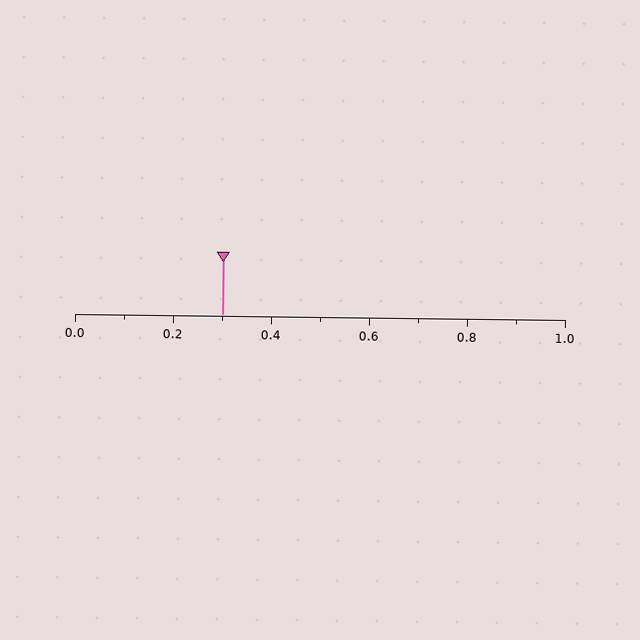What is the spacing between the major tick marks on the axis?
The major ticks are spaced 0.2 apart.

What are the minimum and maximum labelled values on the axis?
The axis runs from 0.0 to 1.0.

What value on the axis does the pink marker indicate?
The marker indicates approximately 0.3.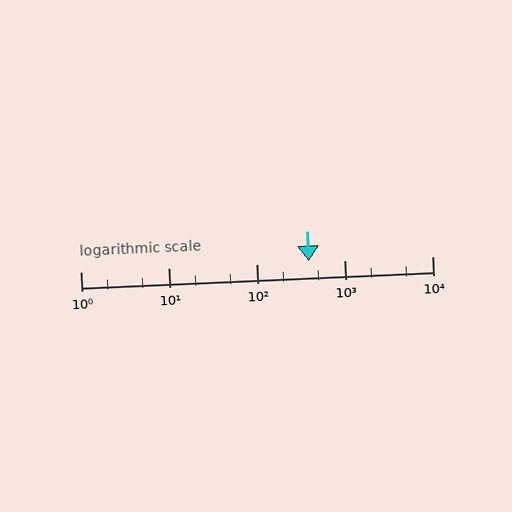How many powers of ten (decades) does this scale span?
The scale spans 4 decades, from 1 to 10000.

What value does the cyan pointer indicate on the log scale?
The pointer indicates approximately 400.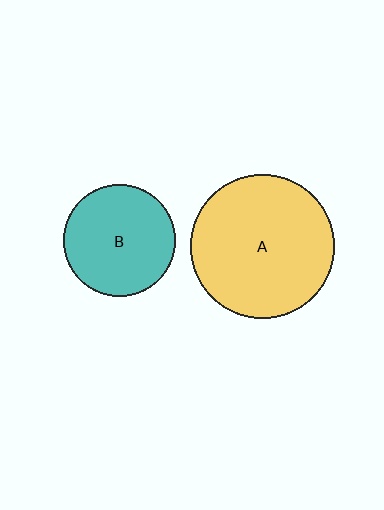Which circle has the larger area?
Circle A (yellow).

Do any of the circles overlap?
No, none of the circles overlap.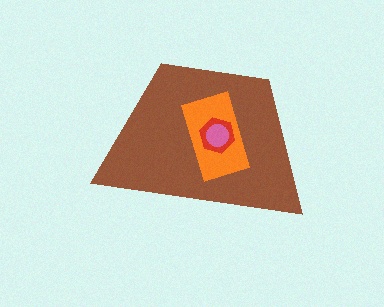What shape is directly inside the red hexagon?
The pink circle.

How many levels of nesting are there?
4.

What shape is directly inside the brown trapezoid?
The orange rectangle.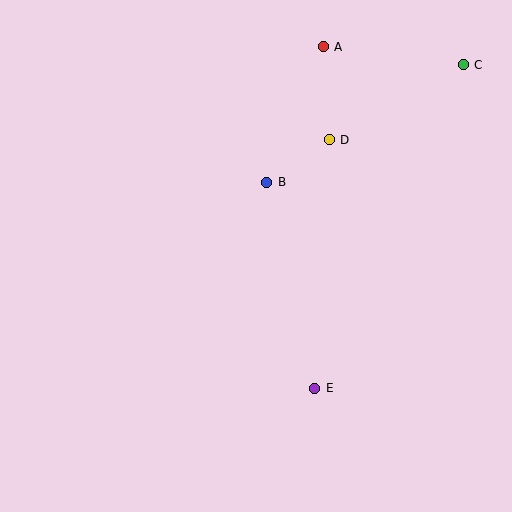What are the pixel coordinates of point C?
Point C is at (463, 65).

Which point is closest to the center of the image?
Point B at (267, 182) is closest to the center.